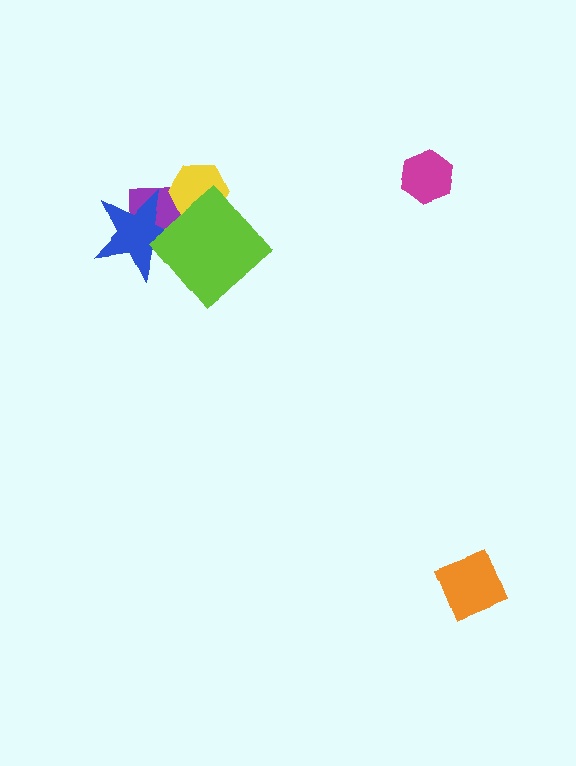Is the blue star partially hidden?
Yes, it is partially covered by another shape.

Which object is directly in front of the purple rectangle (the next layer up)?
The blue star is directly in front of the purple rectangle.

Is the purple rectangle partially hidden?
Yes, it is partially covered by another shape.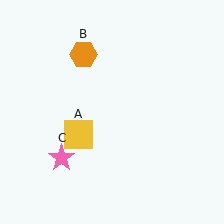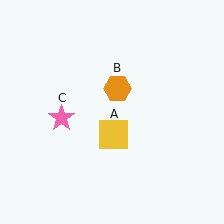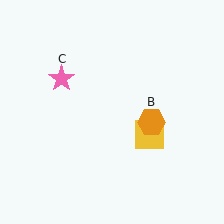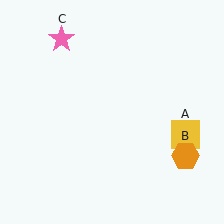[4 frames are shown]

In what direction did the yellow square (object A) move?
The yellow square (object A) moved right.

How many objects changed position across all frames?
3 objects changed position: yellow square (object A), orange hexagon (object B), pink star (object C).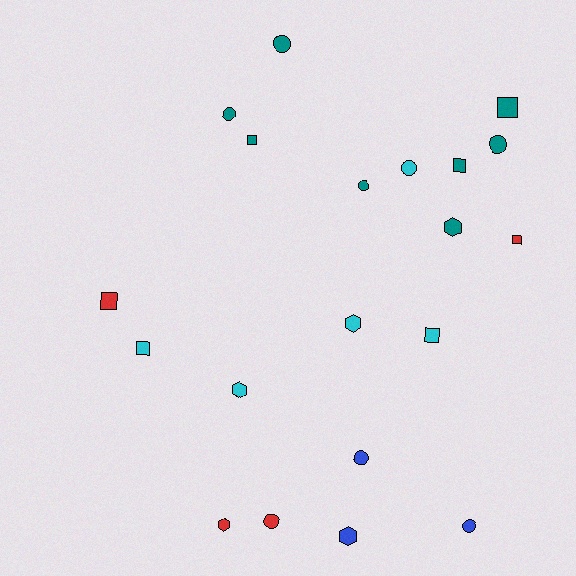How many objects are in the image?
There are 20 objects.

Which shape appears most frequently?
Circle, with 8 objects.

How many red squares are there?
There are 2 red squares.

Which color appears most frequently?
Teal, with 8 objects.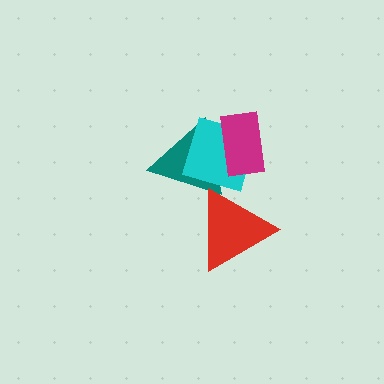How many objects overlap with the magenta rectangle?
2 objects overlap with the magenta rectangle.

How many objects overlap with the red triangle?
1 object overlaps with the red triangle.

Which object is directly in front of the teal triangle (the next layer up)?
The cyan square is directly in front of the teal triangle.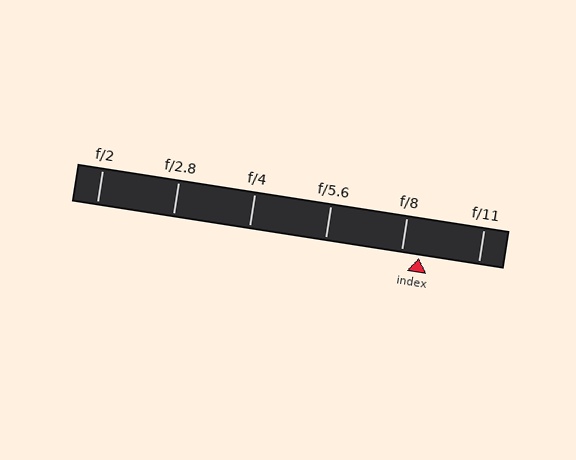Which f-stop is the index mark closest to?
The index mark is closest to f/8.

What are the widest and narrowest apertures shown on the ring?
The widest aperture shown is f/2 and the narrowest is f/11.